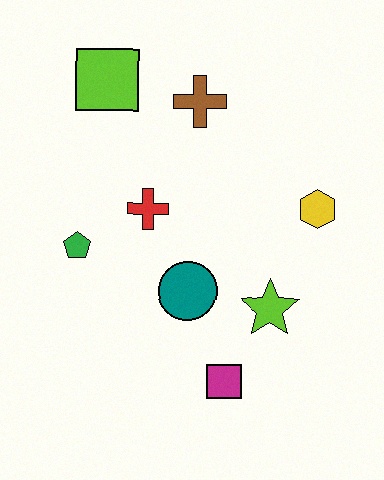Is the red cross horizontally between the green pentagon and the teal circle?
Yes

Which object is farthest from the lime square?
The magenta square is farthest from the lime square.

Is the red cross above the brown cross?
No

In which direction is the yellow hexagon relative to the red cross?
The yellow hexagon is to the right of the red cross.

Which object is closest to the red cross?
The green pentagon is closest to the red cross.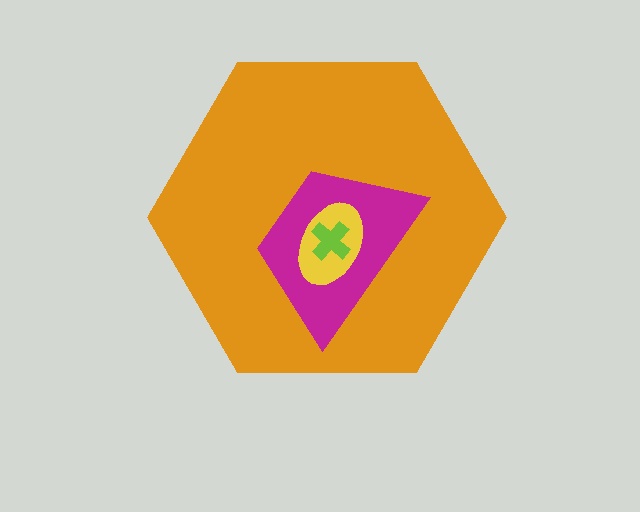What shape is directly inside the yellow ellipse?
The lime cross.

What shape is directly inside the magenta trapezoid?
The yellow ellipse.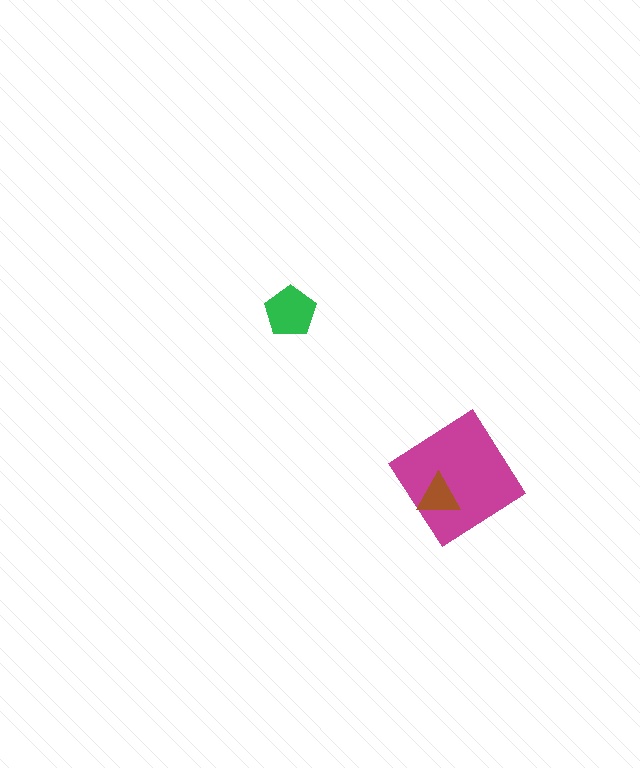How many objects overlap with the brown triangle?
1 object overlaps with the brown triangle.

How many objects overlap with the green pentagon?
0 objects overlap with the green pentagon.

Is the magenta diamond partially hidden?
Yes, it is partially covered by another shape.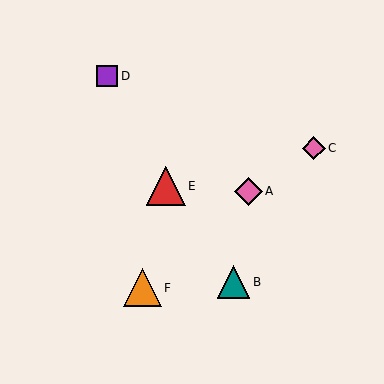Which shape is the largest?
The red triangle (labeled E) is the largest.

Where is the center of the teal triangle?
The center of the teal triangle is at (234, 282).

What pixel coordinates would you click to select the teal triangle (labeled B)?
Click at (234, 282) to select the teal triangle B.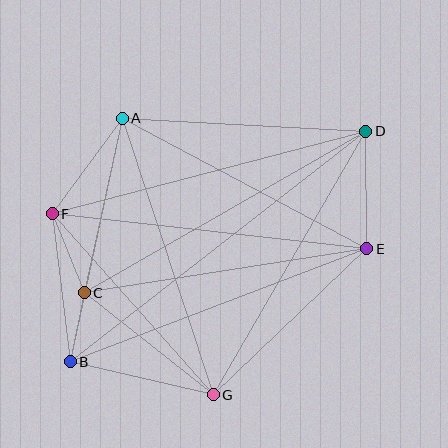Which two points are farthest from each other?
Points B and D are farthest from each other.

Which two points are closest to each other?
Points B and C are closest to each other.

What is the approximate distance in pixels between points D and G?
The distance between D and G is approximately 304 pixels.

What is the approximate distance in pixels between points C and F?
The distance between C and F is approximately 85 pixels.